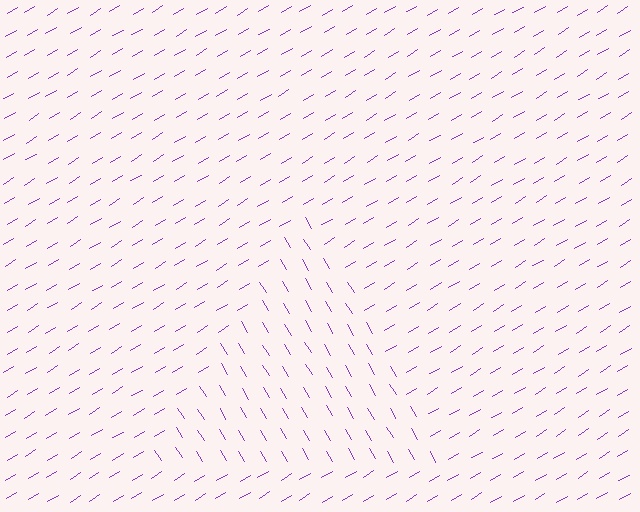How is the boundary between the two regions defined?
The boundary is defined purely by a change in line orientation (approximately 90 degrees difference). All lines are the same color and thickness.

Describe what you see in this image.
The image is filled with small purple line segments. A triangle region in the image has lines oriented differently from the surrounding lines, creating a visible texture boundary.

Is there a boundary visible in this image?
Yes, there is a texture boundary formed by a change in line orientation.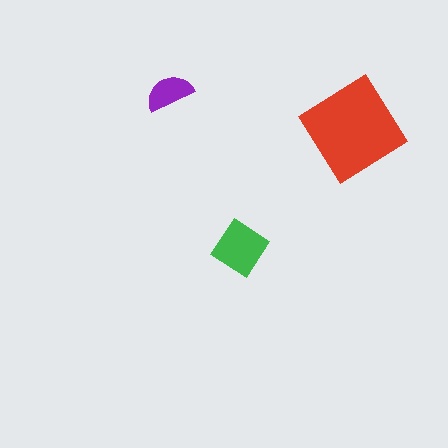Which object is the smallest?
The purple semicircle.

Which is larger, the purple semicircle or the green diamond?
The green diamond.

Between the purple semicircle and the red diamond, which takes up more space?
The red diamond.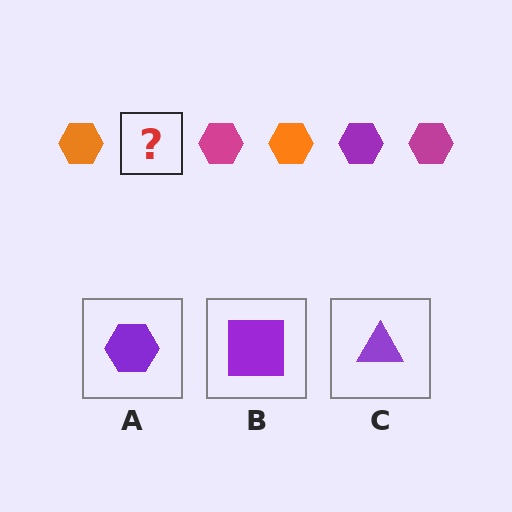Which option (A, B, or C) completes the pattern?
A.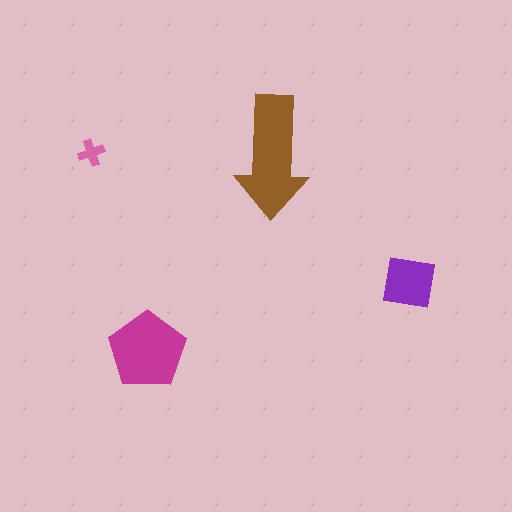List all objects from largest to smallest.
The brown arrow, the magenta pentagon, the purple square, the pink cross.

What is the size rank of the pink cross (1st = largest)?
4th.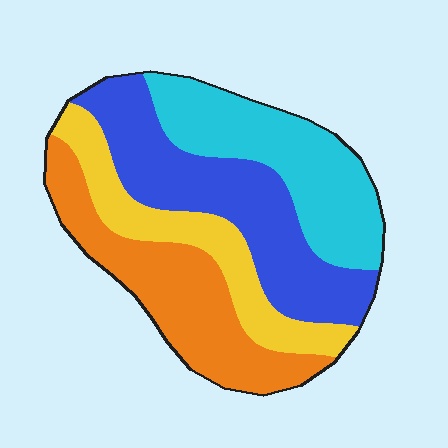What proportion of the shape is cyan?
Cyan takes up about one quarter (1/4) of the shape.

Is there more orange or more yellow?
Orange.